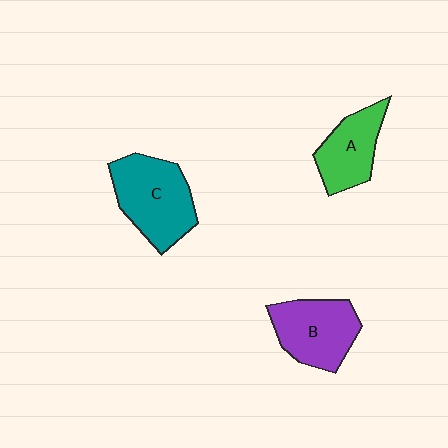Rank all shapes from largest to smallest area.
From largest to smallest: C (teal), B (purple), A (green).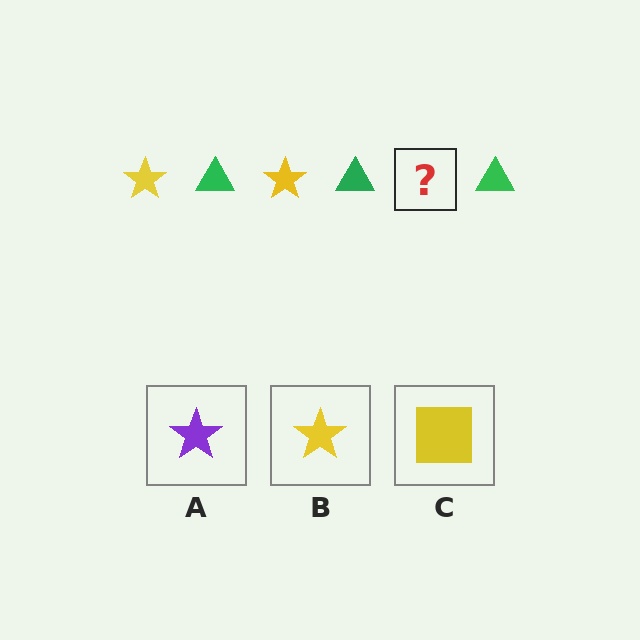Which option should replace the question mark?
Option B.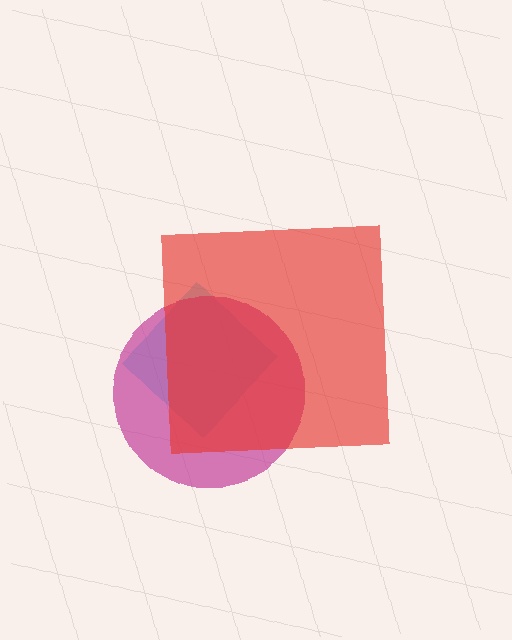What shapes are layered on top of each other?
The layered shapes are: a cyan diamond, a magenta circle, a red square.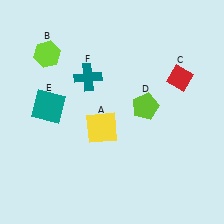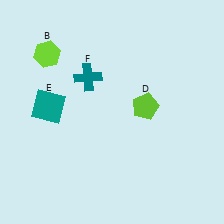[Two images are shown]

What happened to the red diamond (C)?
The red diamond (C) was removed in Image 2. It was in the top-right area of Image 1.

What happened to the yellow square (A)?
The yellow square (A) was removed in Image 2. It was in the bottom-left area of Image 1.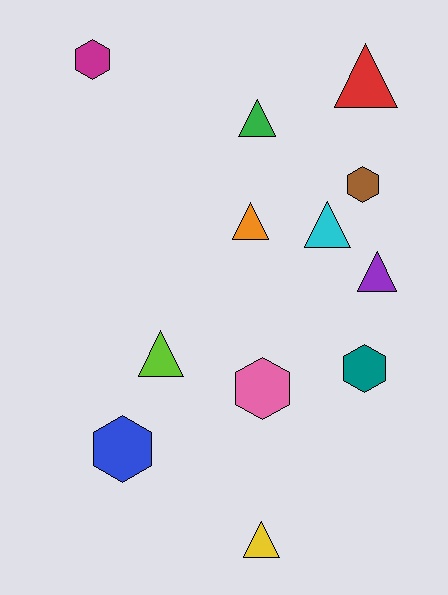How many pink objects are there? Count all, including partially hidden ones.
There is 1 pink object.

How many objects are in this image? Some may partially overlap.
There are 12 objects.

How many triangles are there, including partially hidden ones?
There are 7 triangles.